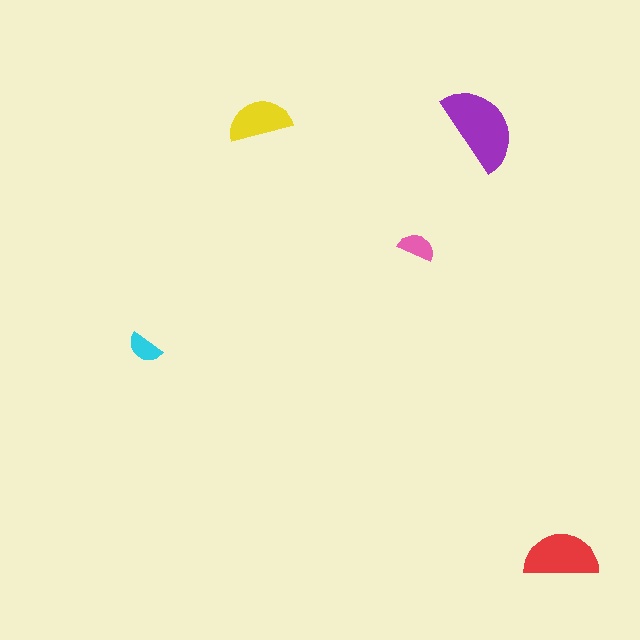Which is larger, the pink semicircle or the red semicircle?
The red one.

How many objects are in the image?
There are 5 objects in the image.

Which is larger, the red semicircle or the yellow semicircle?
The red one.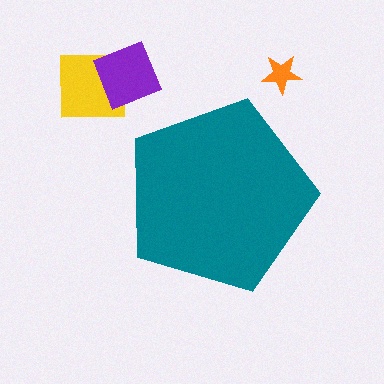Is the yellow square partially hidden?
No, the yellow square is fully visible.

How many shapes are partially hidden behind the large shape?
0 shapes are partially hidden.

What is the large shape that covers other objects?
A teal pentagon.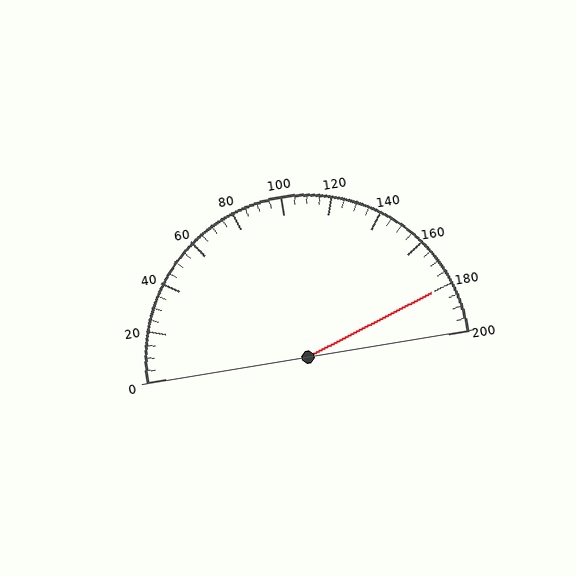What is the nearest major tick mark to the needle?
The nearest major tick mark is 180.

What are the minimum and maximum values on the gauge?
The gauge ranges from 0 to 200.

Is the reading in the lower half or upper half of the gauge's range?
The reading is in the upper half of the range (0 to 200).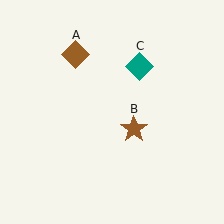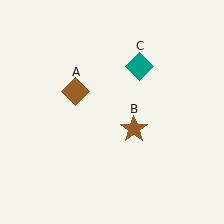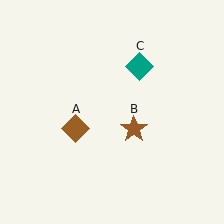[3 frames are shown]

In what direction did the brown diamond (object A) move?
The brown diamond (object A) moved down.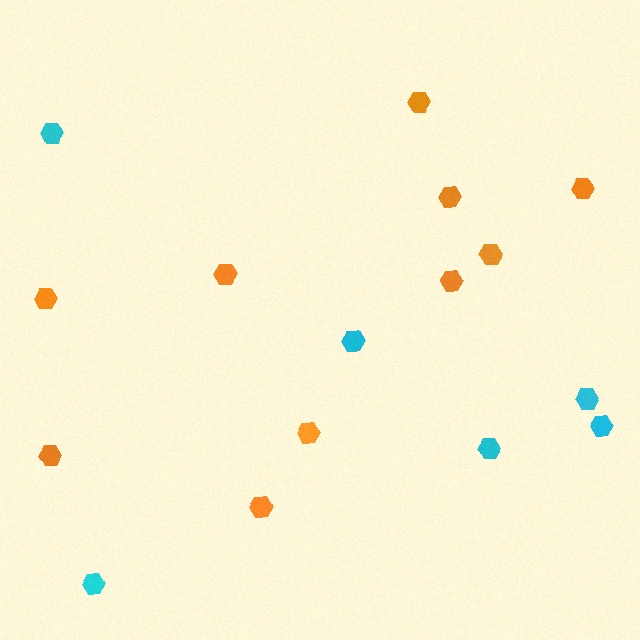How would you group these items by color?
There are 2 groups: one group of cyan hexagons (6) and one group of orange hexagons (10).